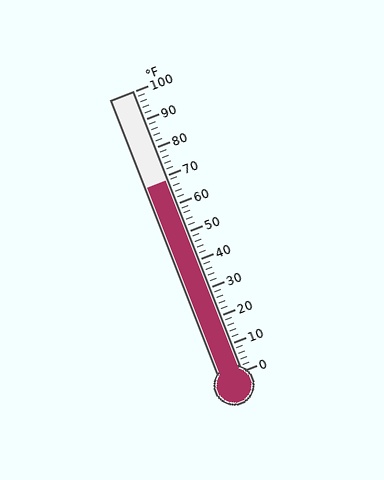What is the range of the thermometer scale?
The thermometer scale ranges from 0°F to 100°F.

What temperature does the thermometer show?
The thermometer shows approximately 68°F.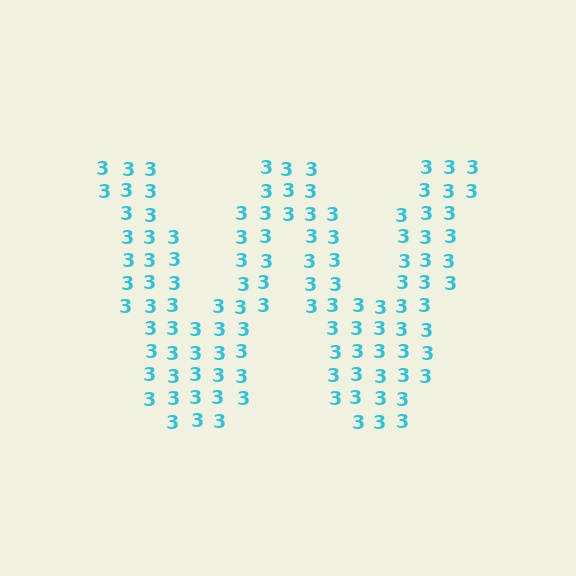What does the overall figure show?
The overall figure shows the letter W.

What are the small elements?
The small elements are digit 3's.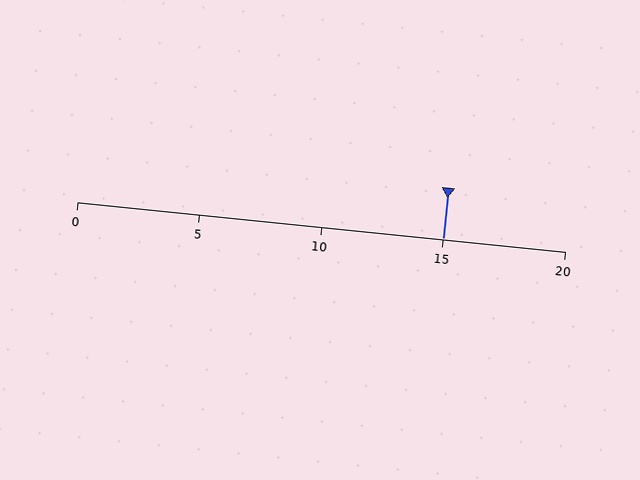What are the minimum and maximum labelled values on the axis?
The axis runs from 0 to 20.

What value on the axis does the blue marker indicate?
The marker indicates approximately 15.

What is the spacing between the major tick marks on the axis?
The major ticks are spaced 5 apart.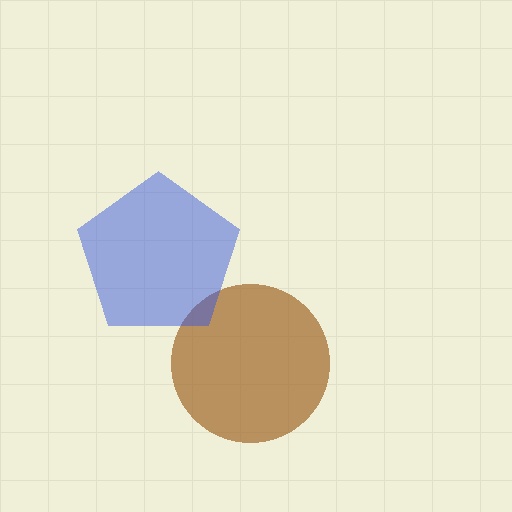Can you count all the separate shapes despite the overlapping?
Yes, there are 2 separate shapes.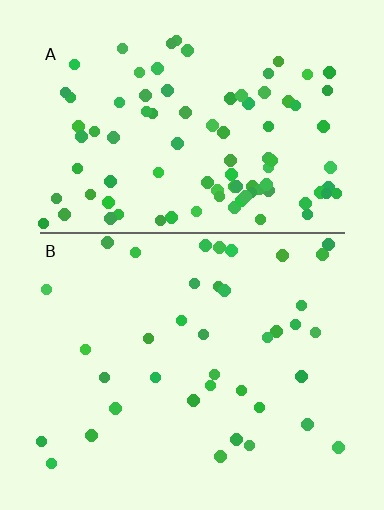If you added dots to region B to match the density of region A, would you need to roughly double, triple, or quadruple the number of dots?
Approximately double.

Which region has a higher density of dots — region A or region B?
A (the top).